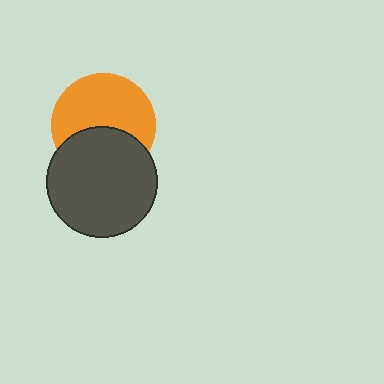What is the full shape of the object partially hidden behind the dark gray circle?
The partially hidden object is an orange circle.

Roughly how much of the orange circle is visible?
About half of it is visible (roughly 61%).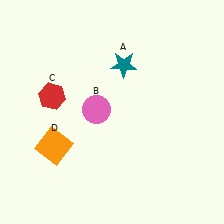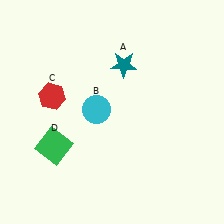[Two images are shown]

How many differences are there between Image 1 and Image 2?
There are 2 differences between the two images.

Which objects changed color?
B changed from pink to cyan. D changed from orange to green.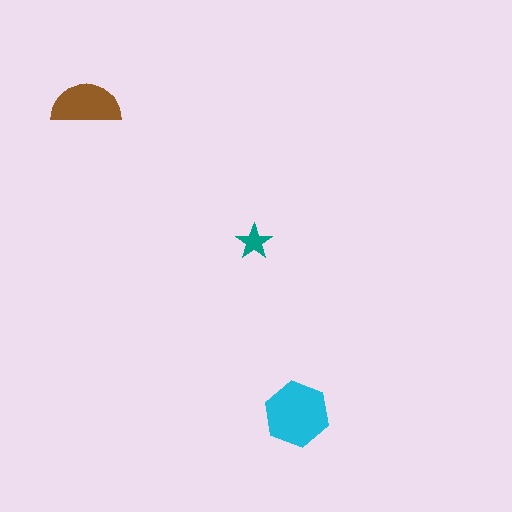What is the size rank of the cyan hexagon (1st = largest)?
1st.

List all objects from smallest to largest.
The teal star, the brown semicircle, the cyan hexagon.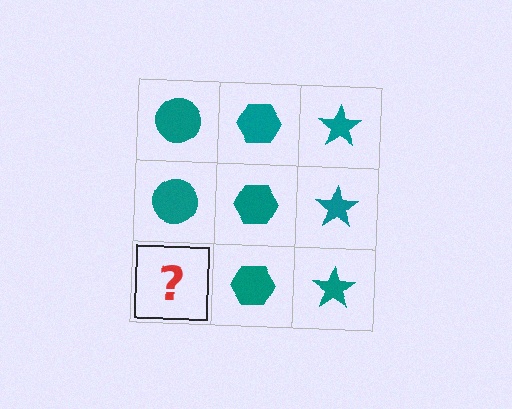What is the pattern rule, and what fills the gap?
The rule is that each column has a consistent shape. The gap should be filled with a teal circle.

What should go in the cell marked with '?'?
The missing cell should contain a teal circle.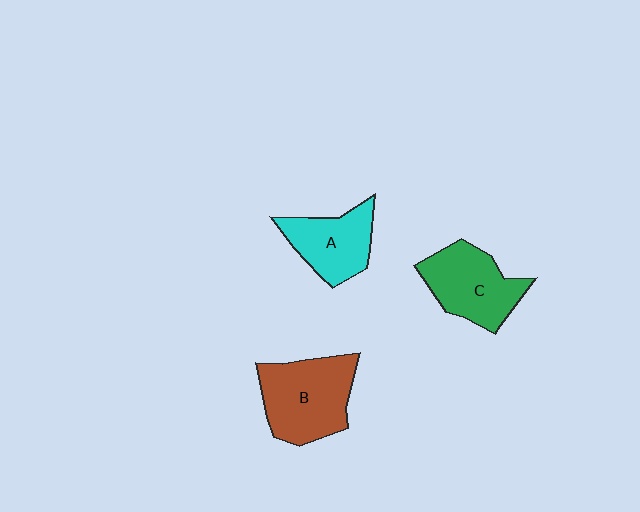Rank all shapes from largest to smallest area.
From largest to smallest: B (brown), C (green), A (cyan).